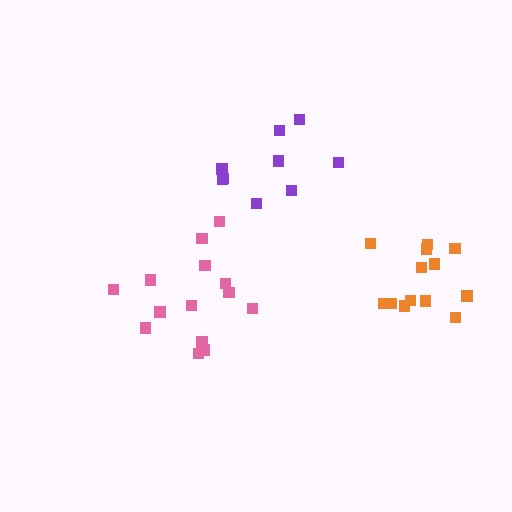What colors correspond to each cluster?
The clusters are colored: purple, pink, orange.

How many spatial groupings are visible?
There are 3 spatial groupings.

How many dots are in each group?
Group 1: 9 dots, Group 2: 14 dots, Group 3: 13 dots (36 total).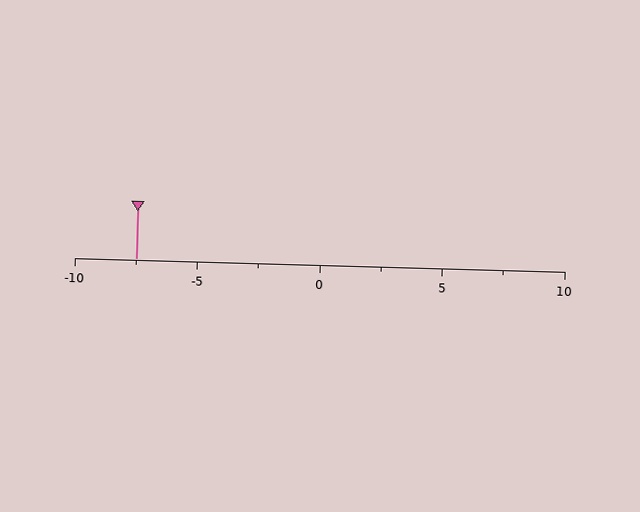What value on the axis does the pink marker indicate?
The marker indicates approximately -7.5.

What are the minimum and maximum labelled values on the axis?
The axis runs from -10 to 10.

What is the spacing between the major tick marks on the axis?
The major ticks are spaced 5 apart.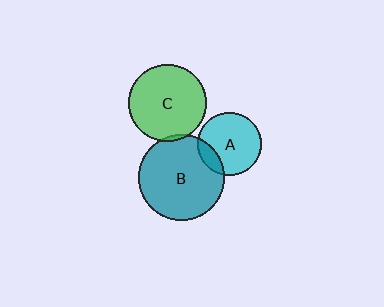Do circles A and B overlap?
Yes.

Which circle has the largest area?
Circle B (teal).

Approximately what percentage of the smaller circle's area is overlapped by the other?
Approximately 15%.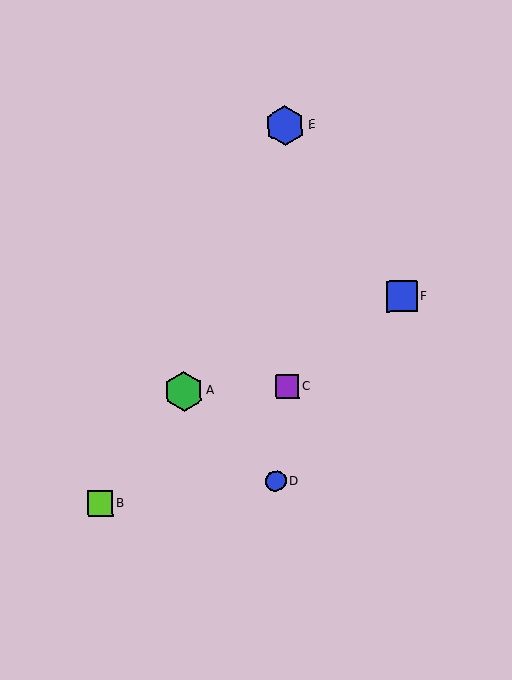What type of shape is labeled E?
Shape E is a blue hexagon.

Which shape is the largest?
The blue hexagon (labeled E) is the largest.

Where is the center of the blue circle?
The center of the blue circle is at (276, 481).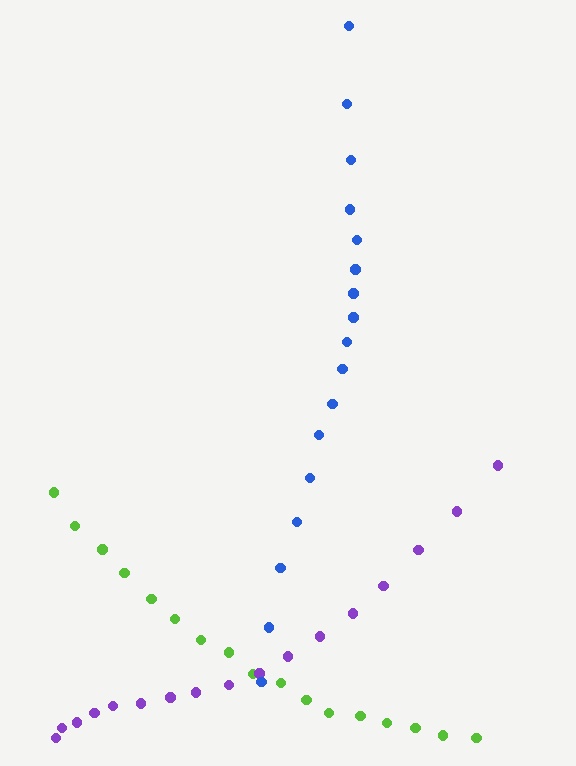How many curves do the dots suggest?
There are 3 distinct paths.